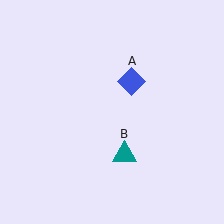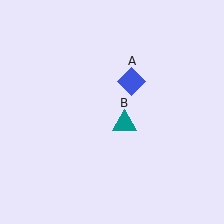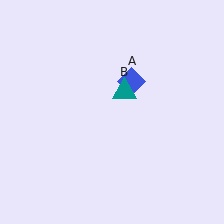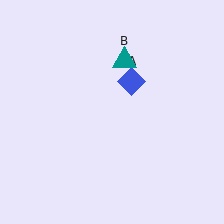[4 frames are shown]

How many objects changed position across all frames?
1 object changed position: teal triangle (object B).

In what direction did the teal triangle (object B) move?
The teal triangle (object B) moved up.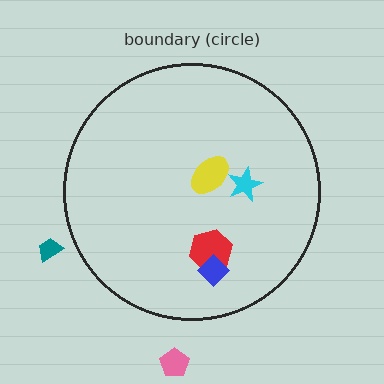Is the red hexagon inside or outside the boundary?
Inside.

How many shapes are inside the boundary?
4 inside, 2 outside.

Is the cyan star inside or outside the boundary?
Inside.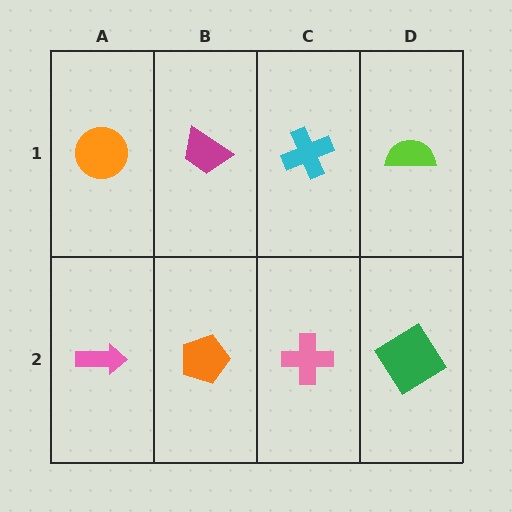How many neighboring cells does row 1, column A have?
2.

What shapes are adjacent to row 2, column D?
A lime semicircle (row 1, column D), a pink cross (row 2, column C).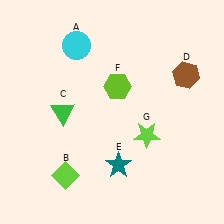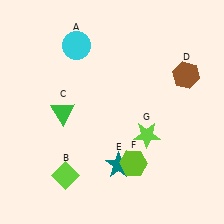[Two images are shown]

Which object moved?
The lime hexagon (F) moved down.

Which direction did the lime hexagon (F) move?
The lime hexagon (F) moved down.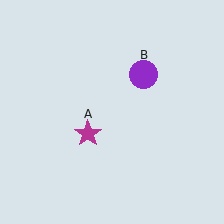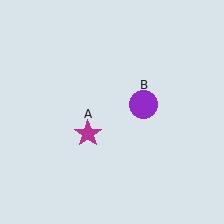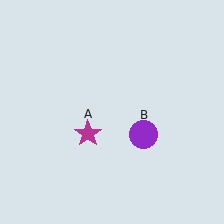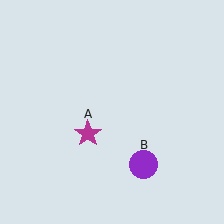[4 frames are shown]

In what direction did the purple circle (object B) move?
The purple circle (object B) moved down.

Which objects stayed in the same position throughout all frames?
Magenta star (object A) remained stationary.